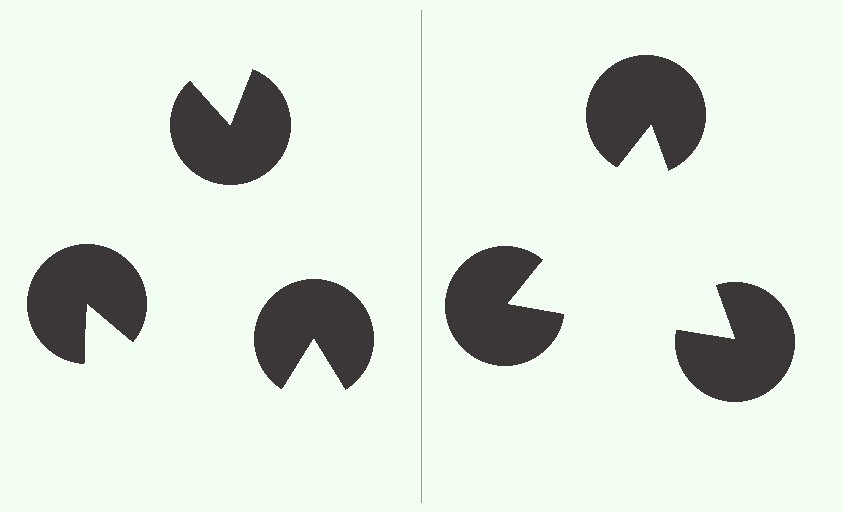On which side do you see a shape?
An illusory triangle appears on the right side. On the left side the wedge cuts are rotated, so no coherent shape forms.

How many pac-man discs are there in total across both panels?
6 — 3 on each side.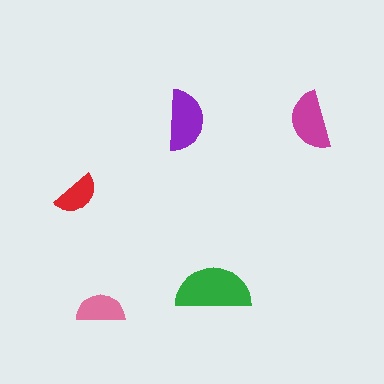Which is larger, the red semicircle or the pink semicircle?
The pink one.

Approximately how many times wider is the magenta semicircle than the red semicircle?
About 1.5 times wider.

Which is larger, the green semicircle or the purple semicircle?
The green one.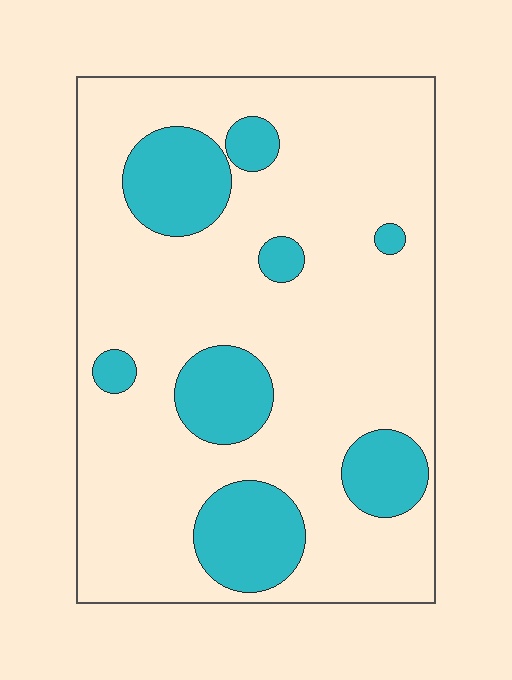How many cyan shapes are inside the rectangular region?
8.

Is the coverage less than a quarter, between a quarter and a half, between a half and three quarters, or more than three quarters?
Less than a quarter.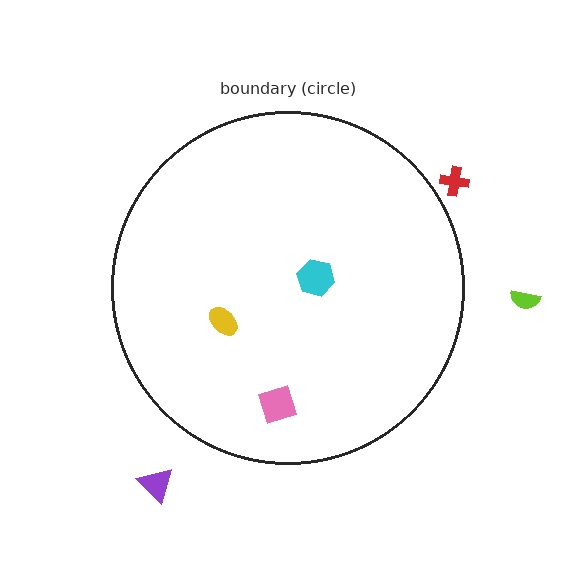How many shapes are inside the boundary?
3 inside, 3 outside.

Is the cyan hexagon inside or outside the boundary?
Inside.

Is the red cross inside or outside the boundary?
Outside.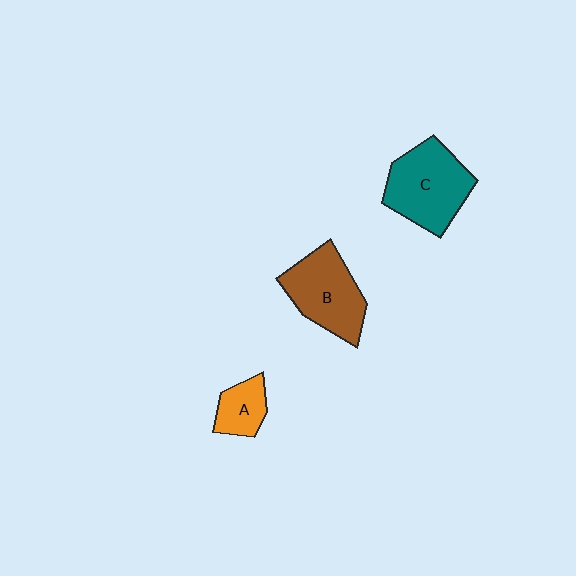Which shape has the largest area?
Shape C (teal).